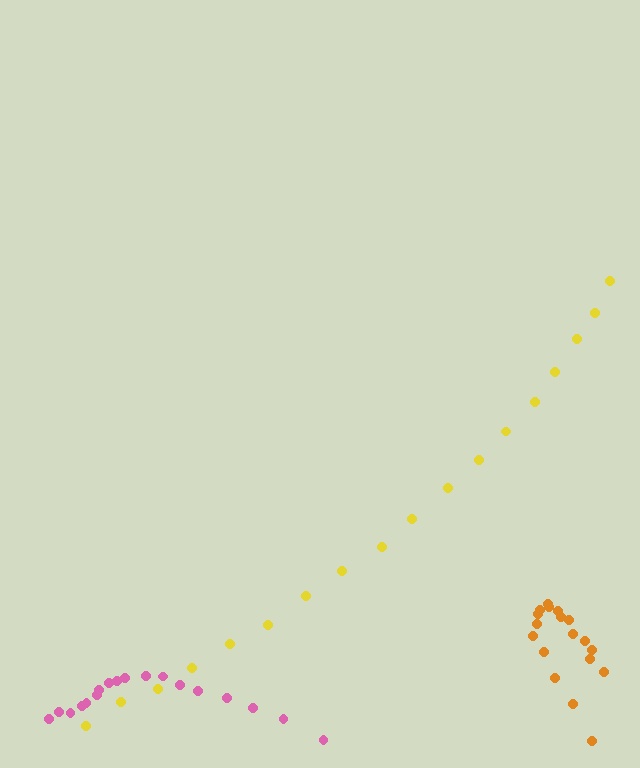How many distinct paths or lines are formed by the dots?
There are 3 distinct paths.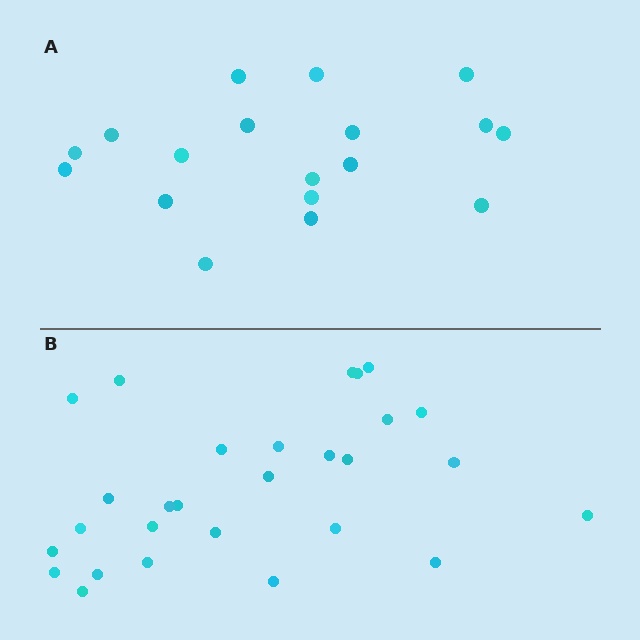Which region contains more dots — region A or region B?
Region B (the bottom region) has more dots.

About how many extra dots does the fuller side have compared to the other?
Region B has roughly 10 or so more dots than region A.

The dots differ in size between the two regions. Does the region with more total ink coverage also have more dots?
No. Region A has more total ink coverage because its dots are larger, but region B actually contains more individual dots. Total area can be misleading — the number of items is what matters here.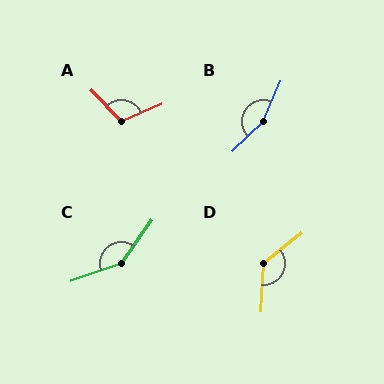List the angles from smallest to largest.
A (112°), D (132°), C (145°), B (158°).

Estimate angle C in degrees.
Approximately 145 degrees.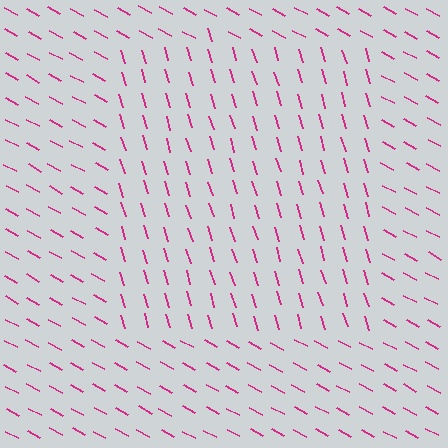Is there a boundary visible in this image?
Yes, there is a texture boundary formed by a change in line orientation.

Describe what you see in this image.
The image is filled with small magenta line segments. A rectangle region in the image has lines oriented differently from the surrounding lines, creating a visible texture boundary.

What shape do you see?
I see a rectangle.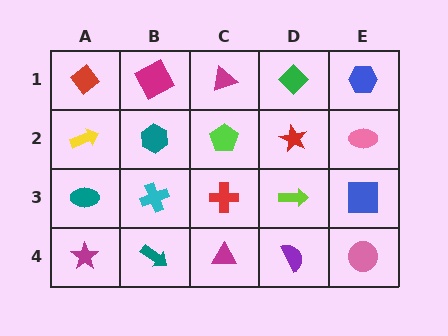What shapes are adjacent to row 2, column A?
A red diamond (row 1, column A), a teal ellipse (row 3, column A), a teal hexagon (row 2, column B).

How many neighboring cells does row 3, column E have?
3.